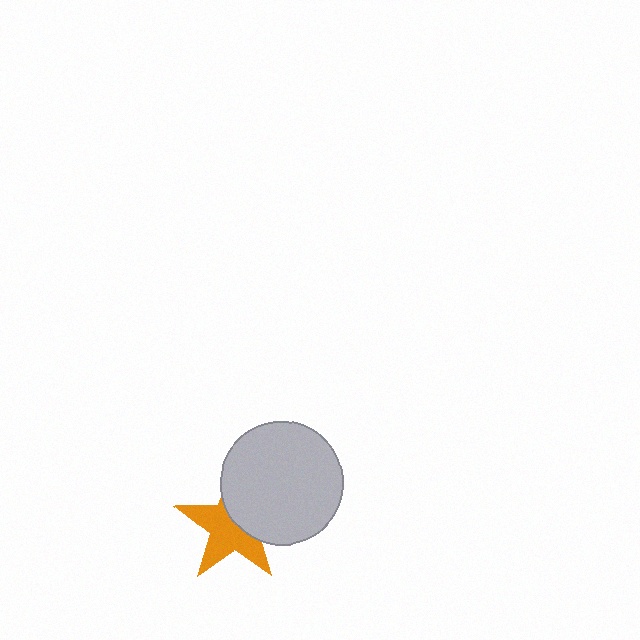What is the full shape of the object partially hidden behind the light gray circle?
The partially hidden object is an orange star.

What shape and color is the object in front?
The object in front is a light gray circle.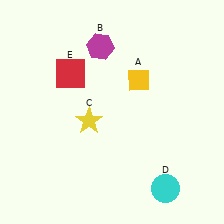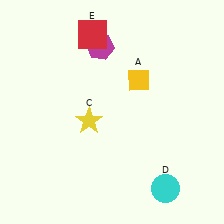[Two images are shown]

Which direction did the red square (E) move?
The red square (E) moved up.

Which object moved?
The red square (E) moved up.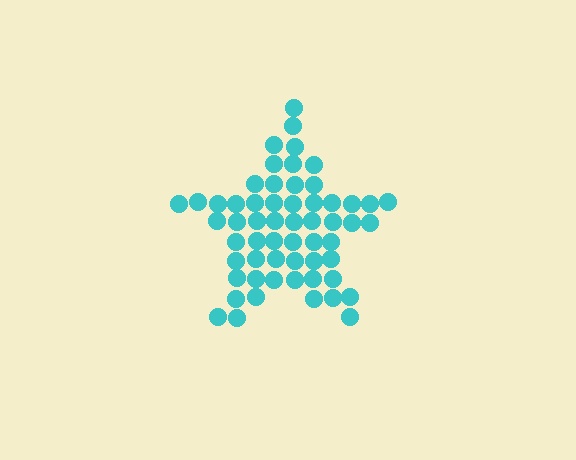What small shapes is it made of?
It is made of small circles.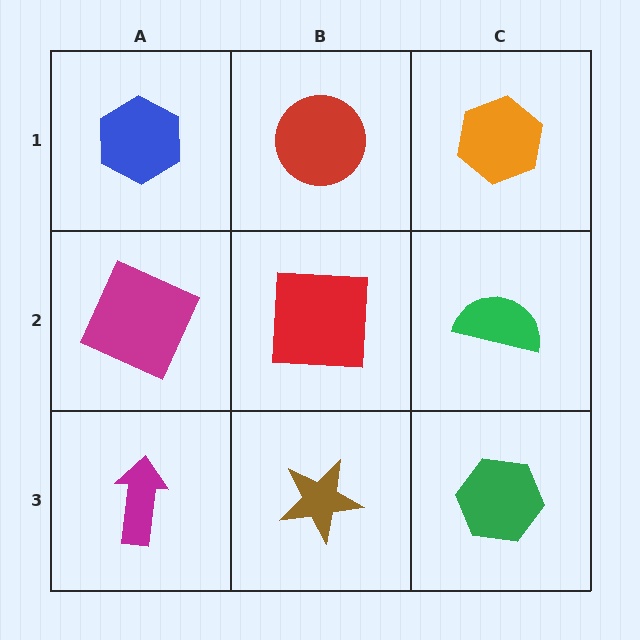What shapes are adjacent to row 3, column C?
A green semicircle (row 2, column C), a brown star (row 3, column B).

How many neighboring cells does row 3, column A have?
2.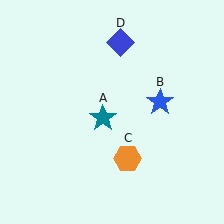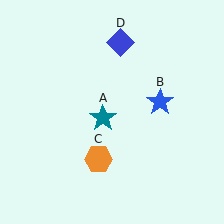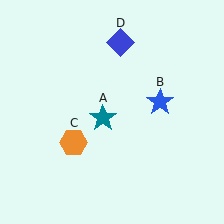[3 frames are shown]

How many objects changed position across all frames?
1 object changed position: orange hexagon (object C).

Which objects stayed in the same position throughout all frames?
Teal star (object A) and blue star (object B) and blue diamond (object D) remained stationary.